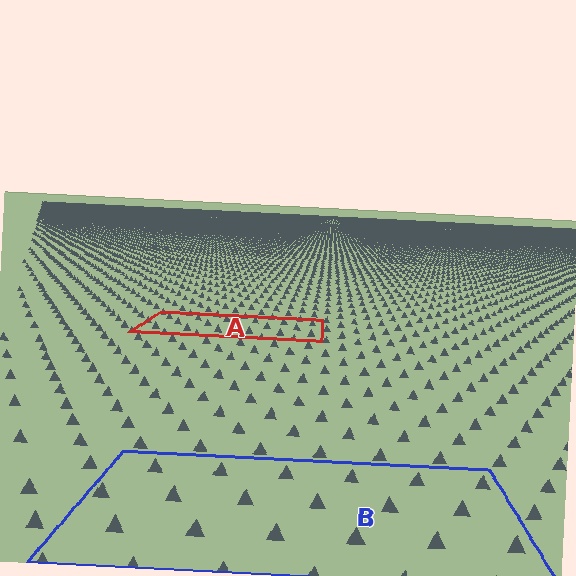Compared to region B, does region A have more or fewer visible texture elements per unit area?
Region A has more texture elements per unit area — they are packed more densely because it is farther away.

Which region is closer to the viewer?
Region B is closer. The texture elements there are larger and more spread out.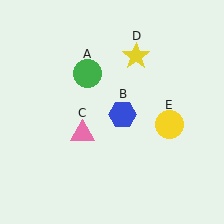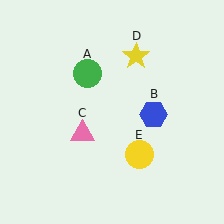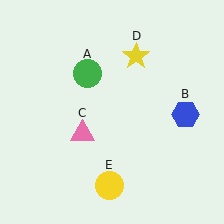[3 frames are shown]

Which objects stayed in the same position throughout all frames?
Green circle (object A) and pink triangle (object C) and yellow star (object D) remained stationary.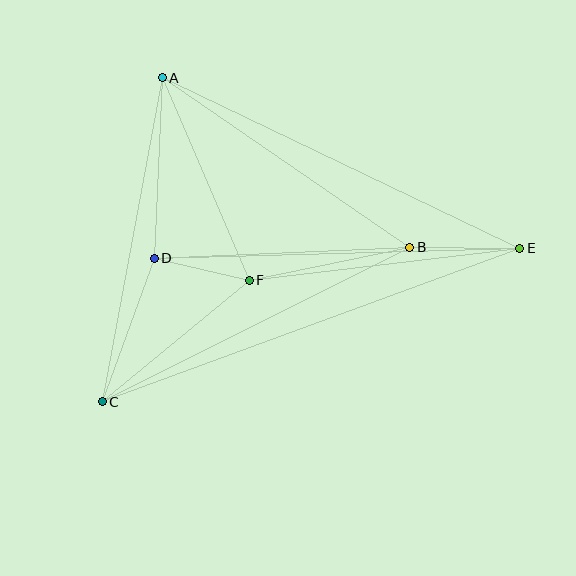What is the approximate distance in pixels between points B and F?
The distance between B and F is approximately 164 pixels.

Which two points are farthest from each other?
Points C and E are farthest from each other.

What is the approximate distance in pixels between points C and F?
The distance between C and F is approximately 191 pixels.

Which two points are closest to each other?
Points D and F are closest to each other.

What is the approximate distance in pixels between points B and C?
The distance between B and C is approximately 344 pixels.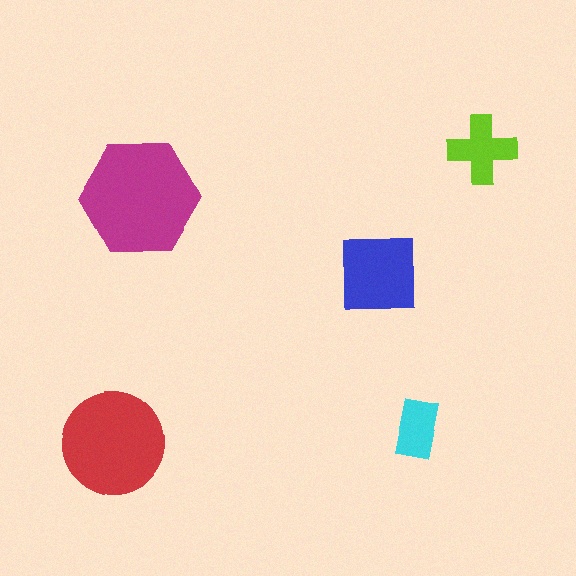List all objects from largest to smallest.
The magenta hexagon, the red circle, the blue square, the lime cross, the cyan rectangle.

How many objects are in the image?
There are 5 objects in the image.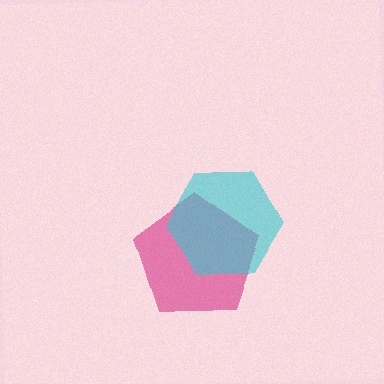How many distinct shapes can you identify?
There are 2 distinct shapes: a magenta pentagon, a cyan hexagon.